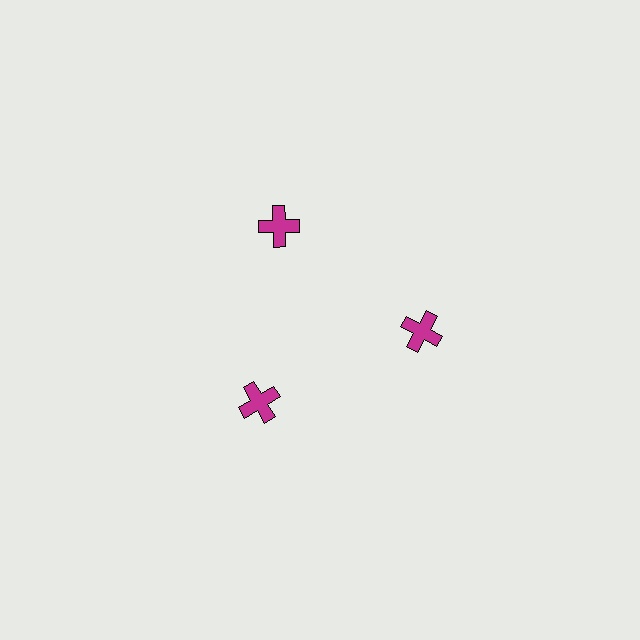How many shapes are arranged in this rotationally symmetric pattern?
There are 3 shapes, arranged in 3 groups of 1.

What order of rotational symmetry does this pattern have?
This pattern has 3-fold rotational symmetry.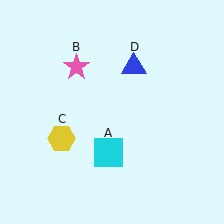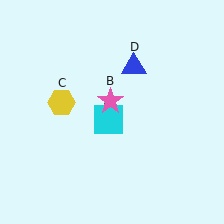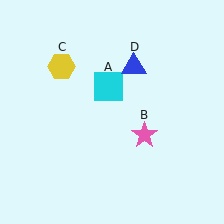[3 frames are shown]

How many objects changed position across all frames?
3 objects changed position: cyan square (object A), pink star (object B), yellow hexagon (object C).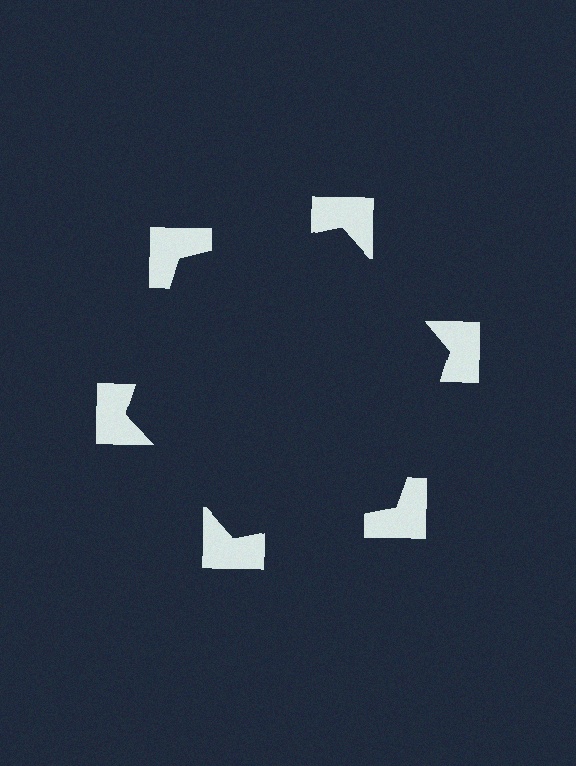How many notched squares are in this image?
There are 6 — one at each vertex of the illusory hexagon.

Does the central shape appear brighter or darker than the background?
It typically appears slightly darker than the background, even though no actual brightness change is drawn.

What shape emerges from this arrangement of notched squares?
An illusory hexagon — its edges are inferred from the aligned wedge cuts in the notched squares, not physically drawn.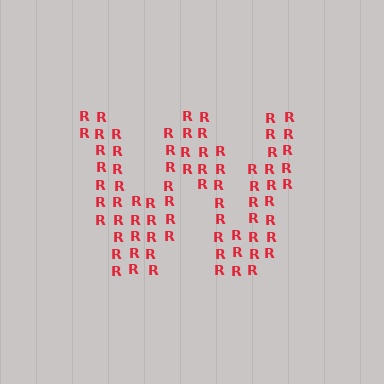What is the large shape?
The large shape is the letter W.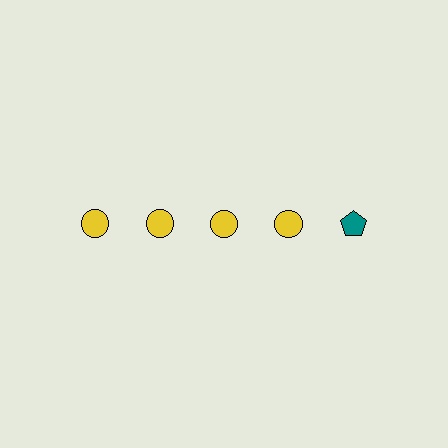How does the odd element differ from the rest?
It differs in both color (teal instead of yellow) and shape (pentagon instead of circle).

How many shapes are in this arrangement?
There are 5 shapes arranged in a grid pattern.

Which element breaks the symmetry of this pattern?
The teal pentagon in the top row, rightmost column breaks the symmetry. All other shapes are yellow circles.